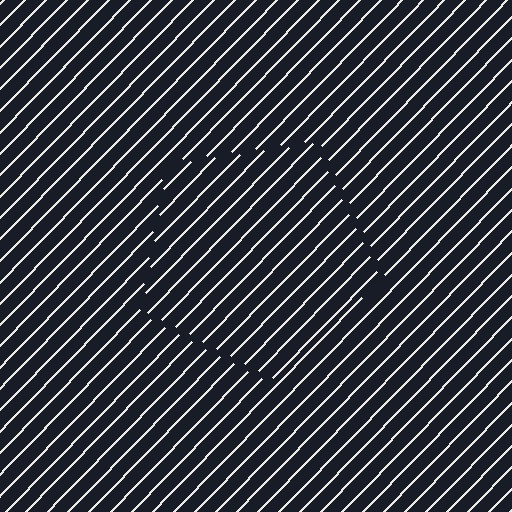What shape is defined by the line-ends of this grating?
An illusory pentagon. The interior of the shape contains the same grating, shifted by half a period — the contour is defined by the phase discontinuity where line-ends from the inner and outer gratings abut.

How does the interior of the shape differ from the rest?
The interior of the shape contains the same grating, shifted by half a period — the contour is defined by the phase discontinuity where line-ends from the inner and outer gratings abut.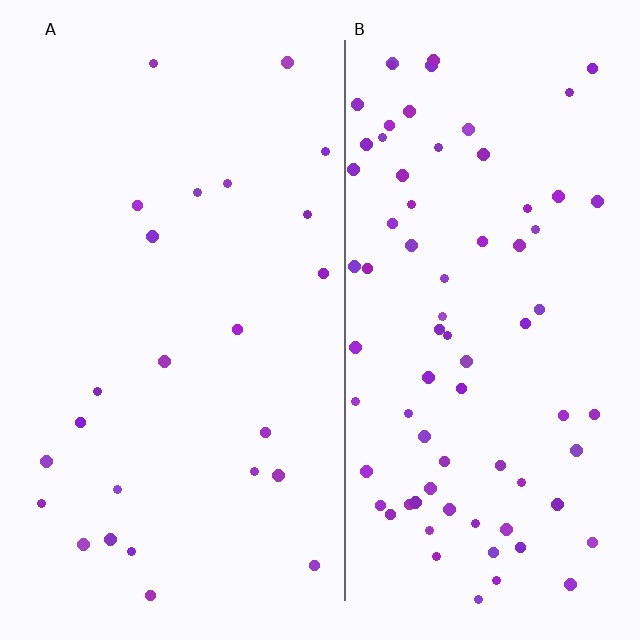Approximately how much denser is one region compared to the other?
Approximately 3.2× — region B over region A.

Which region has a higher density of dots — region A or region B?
B (the right).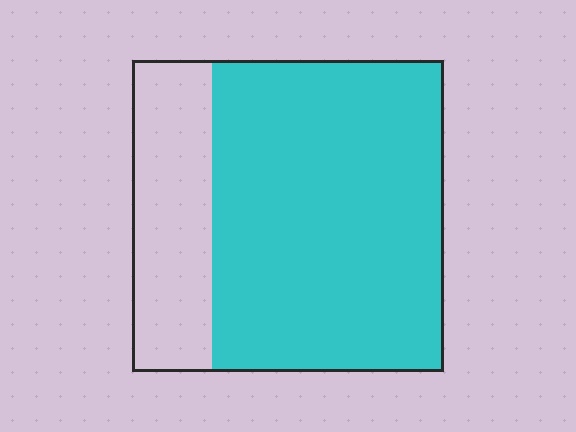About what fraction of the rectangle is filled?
About three quarters (3/4).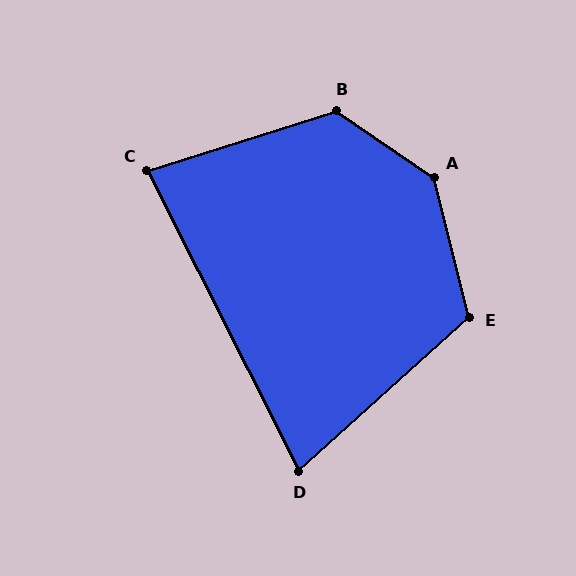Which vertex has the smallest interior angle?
D, at approximately 75 degrees.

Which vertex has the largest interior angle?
A, at approximately 138 degrees.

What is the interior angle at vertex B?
Approximately 128 degrees (obtuse).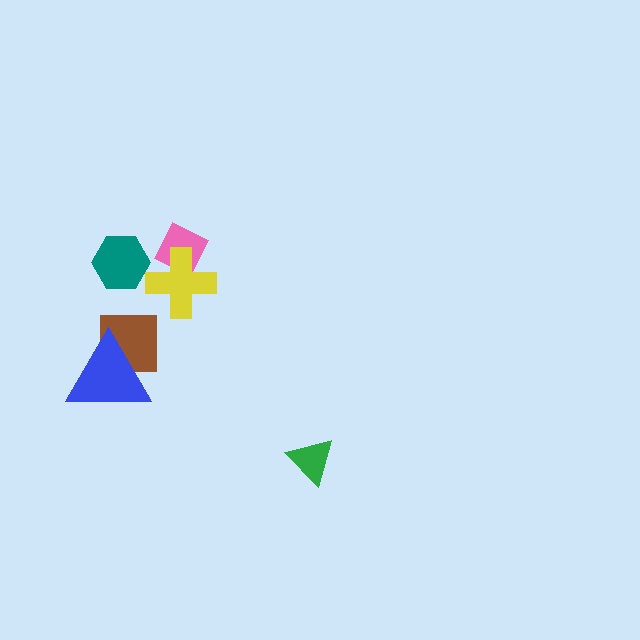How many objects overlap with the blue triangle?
1 object overlaps with the blue triangle.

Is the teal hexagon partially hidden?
No, no other shape covers it.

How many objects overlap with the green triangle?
0 objects overlap with the green triangle.